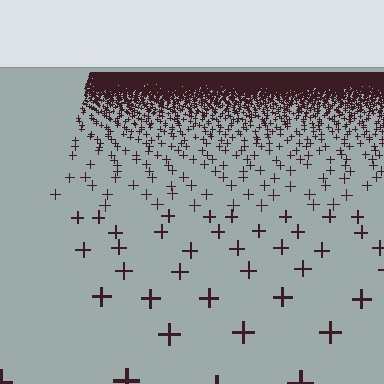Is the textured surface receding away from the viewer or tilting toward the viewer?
The surface is receding away from the viewer. Texture elements get smaller and denser toward the top.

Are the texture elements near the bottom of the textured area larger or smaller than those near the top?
Larger. Near the bottom, elements are closer to the viewer and appear at a bigger on-screen size.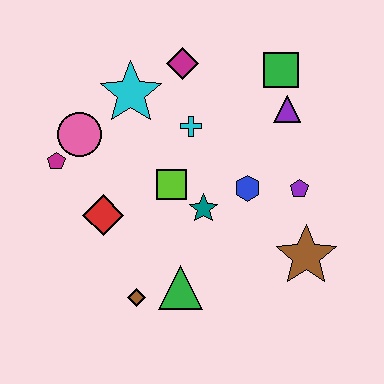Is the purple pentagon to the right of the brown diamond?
Yes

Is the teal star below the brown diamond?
No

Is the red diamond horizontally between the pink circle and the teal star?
Yes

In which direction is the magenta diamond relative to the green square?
The magenta diamond is to the left of the green square.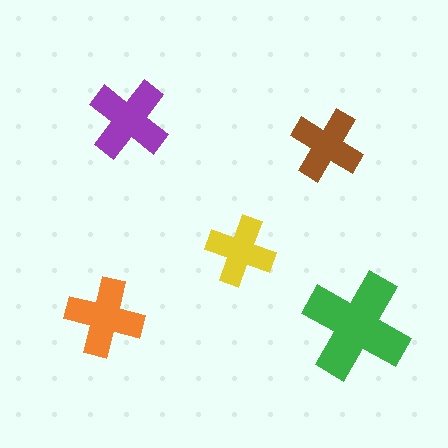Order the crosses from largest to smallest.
the green one, the purple one, the orange one, the brown one, the yellow one.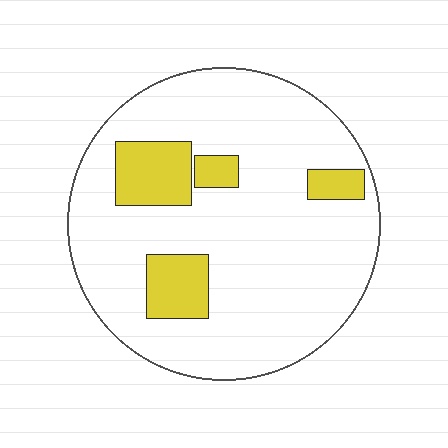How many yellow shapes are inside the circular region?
4.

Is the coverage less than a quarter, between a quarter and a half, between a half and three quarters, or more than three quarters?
Less than a quarter.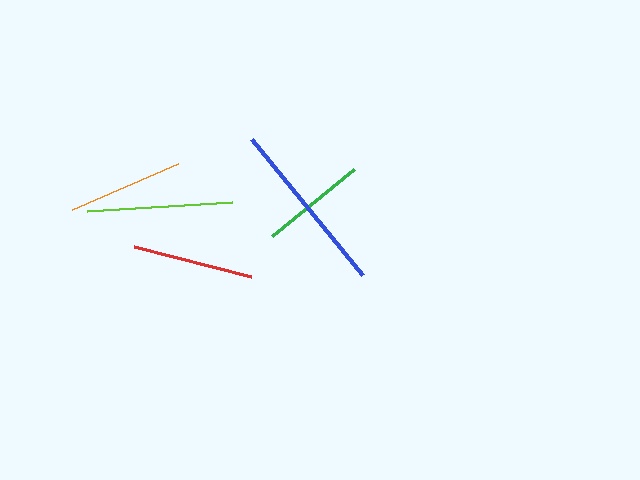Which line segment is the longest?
The blue line is the longest at approximately 176 pixels.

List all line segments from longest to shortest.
From longest to shortest: blue, lime, red, orange, green.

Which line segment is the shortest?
The green line is the shortest at approximately 106 pixels.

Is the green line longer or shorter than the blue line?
The blue line is longer than the green line.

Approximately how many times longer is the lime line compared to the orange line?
The lime line is approximately 1.3 times the length of the orange line.